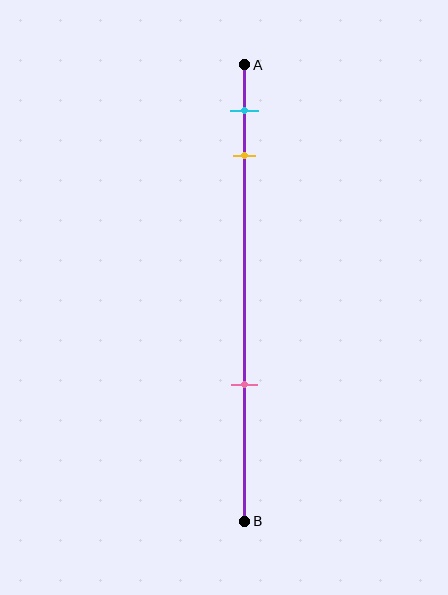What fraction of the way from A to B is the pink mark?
The pink mark is approximately 70% (0.7) of the way from A to B.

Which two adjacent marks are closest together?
The cyan and yellow marks are the closest adjacent pair.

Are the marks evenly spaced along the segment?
No, the marks are not evenly spaced.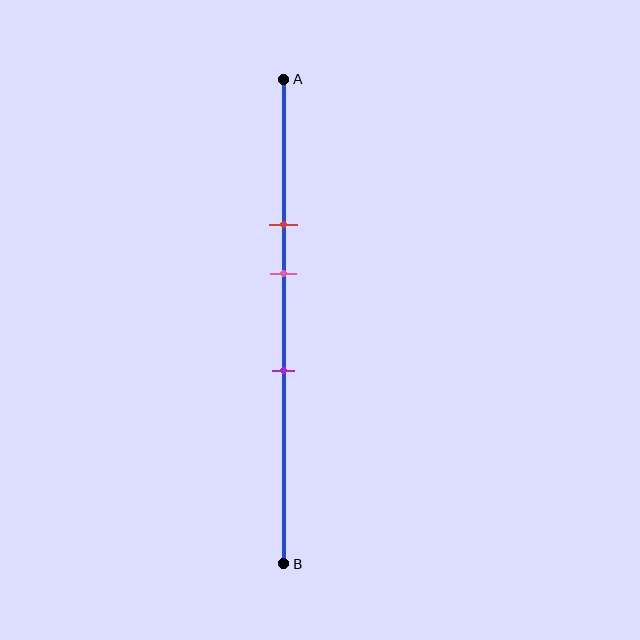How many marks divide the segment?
There are 3 marks dividing the segment.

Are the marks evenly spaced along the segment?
Yes, the marks are approximately evenly spaced.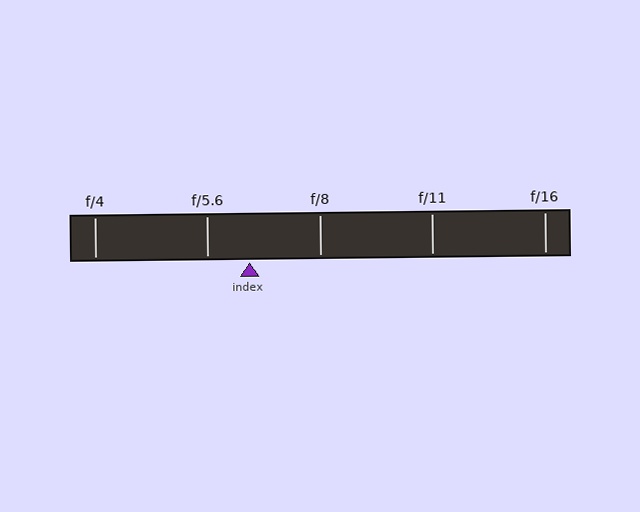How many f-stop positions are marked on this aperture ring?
There are 5 f-stop positions marked.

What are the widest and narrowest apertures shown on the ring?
The widest aperture shown is f/4 and the narrowest is f/16.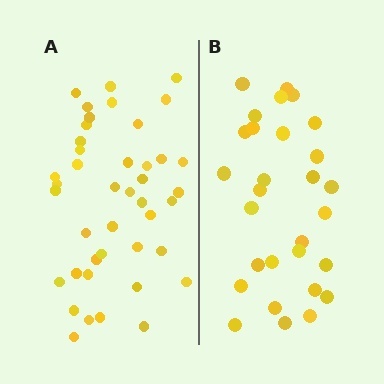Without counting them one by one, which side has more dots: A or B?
Region A (the left region) has more dots.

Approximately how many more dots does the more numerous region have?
Region A has approximately 15 more dots than region B.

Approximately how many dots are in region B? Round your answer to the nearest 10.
About 30 dots. (The exact count is 29, which rounds to 30.)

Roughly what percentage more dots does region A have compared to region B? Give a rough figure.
About 45% more.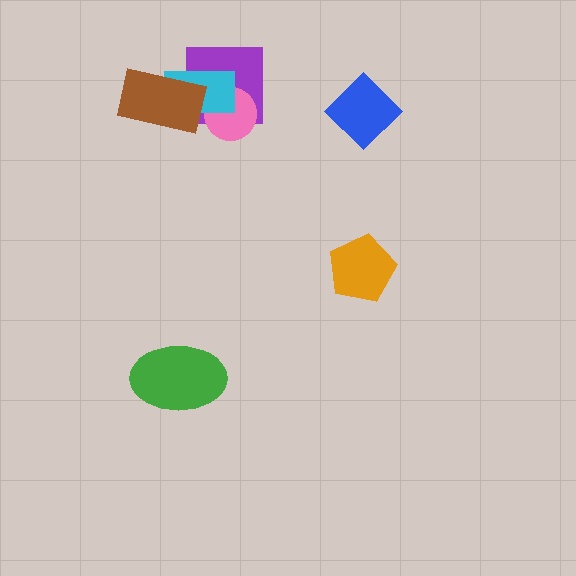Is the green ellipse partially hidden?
No, no other shape covers it.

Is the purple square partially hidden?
Yes, it is partially covered by another shape.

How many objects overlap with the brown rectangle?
2 objects overlap with the brown rectangle.